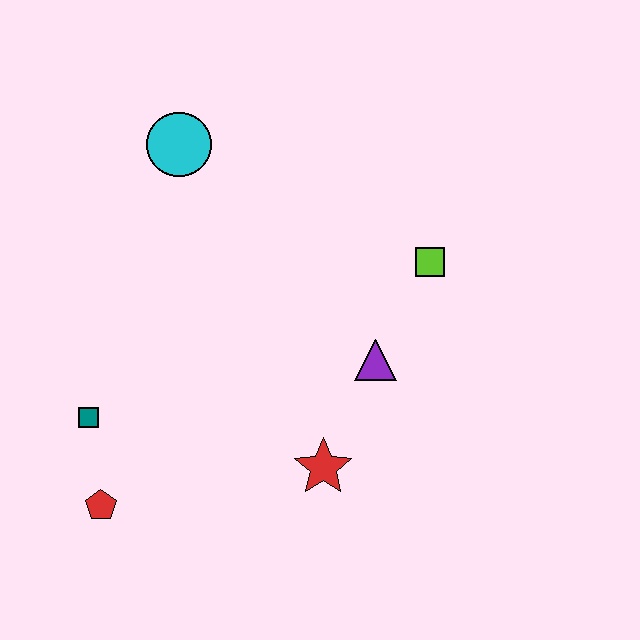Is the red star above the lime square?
No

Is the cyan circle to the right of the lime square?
No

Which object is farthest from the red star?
The cyan circle is farthest from the red star.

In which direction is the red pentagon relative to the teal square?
The red pentagon is below the teal square.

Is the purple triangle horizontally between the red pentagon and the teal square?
No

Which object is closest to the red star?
The purple triangle is closest to the red star.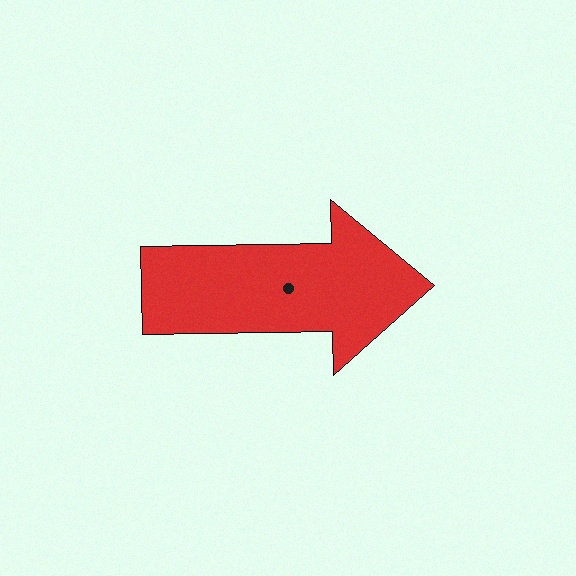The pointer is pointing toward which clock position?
Roughly 3 o'clock.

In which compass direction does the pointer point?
East.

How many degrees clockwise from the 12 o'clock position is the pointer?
Approximately 89 degrees.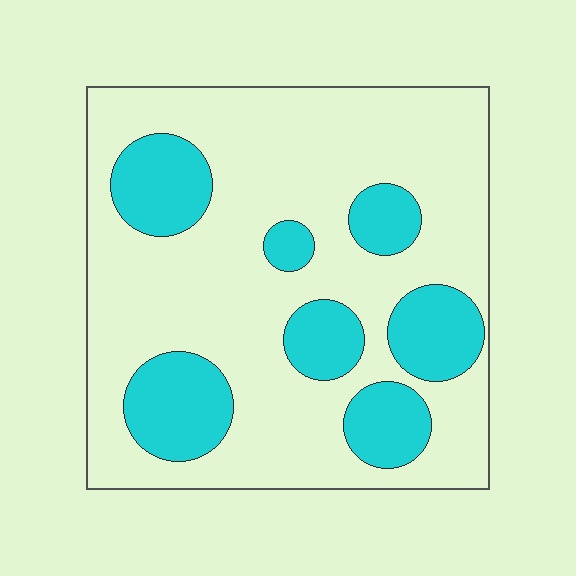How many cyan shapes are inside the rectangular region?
7.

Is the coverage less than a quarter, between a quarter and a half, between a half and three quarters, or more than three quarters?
Between a quarter and a half.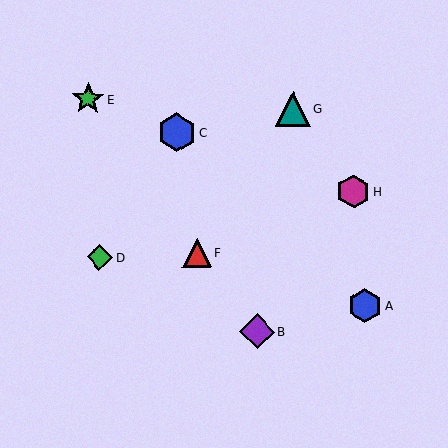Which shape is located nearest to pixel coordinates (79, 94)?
The green star (labeled E) at (88, 99) is nearest to that location.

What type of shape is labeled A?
Shape A is a blue hexagon.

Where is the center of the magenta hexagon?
The center of the magenta hexagon is at (354, 192).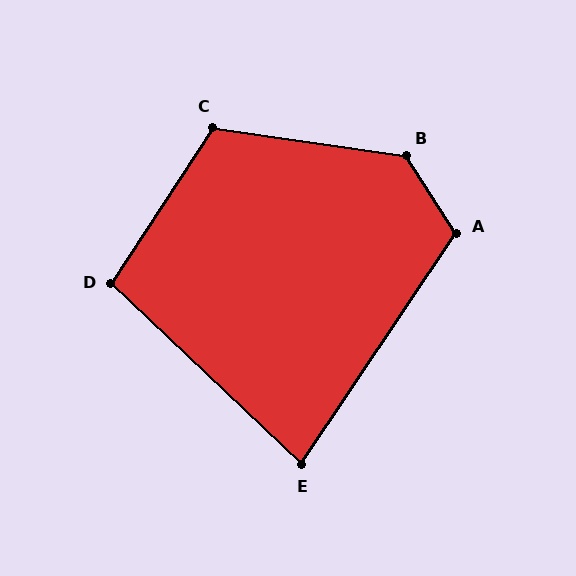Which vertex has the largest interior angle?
B, at approximately 131 degrees.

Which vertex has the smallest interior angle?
E, at approximately 80 degrees.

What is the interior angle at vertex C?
Approximately 115 degrees (obtuse).